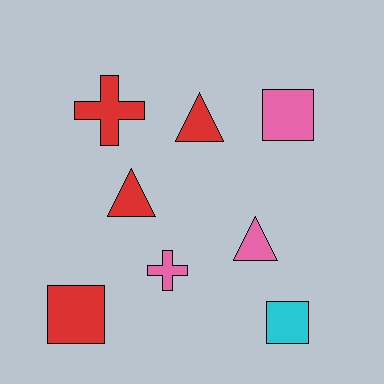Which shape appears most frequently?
Triangle, with 3 objects.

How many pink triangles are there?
There is 1 pink triangle.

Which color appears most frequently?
Red, with 4 objects.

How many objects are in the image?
There are 8 objects.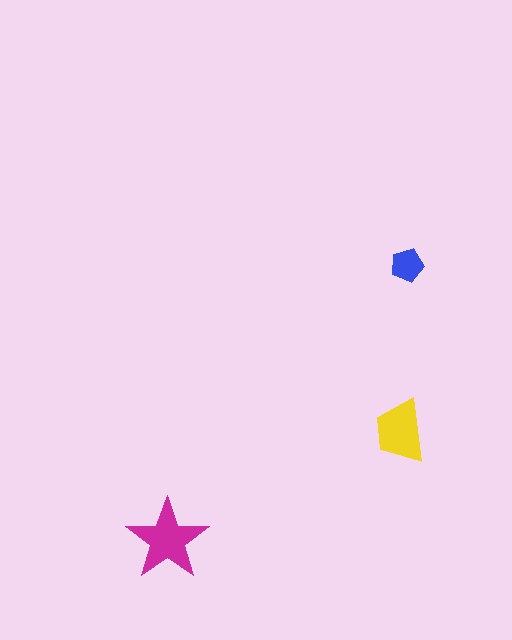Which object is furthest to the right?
The blue pentagon is rightmost.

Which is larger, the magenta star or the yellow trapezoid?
The magenta star.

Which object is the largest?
The magenta star.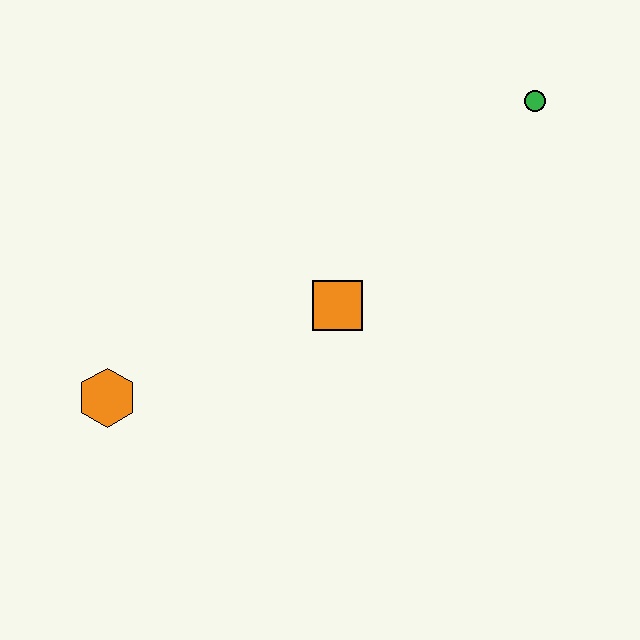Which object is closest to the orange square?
The orange hexagon is closest to the orange square.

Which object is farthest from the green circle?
The orange hexagon is farthest from the green circle.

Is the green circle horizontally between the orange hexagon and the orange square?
No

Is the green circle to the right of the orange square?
Yes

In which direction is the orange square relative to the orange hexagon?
The orange square is to the right of the orange hexagon.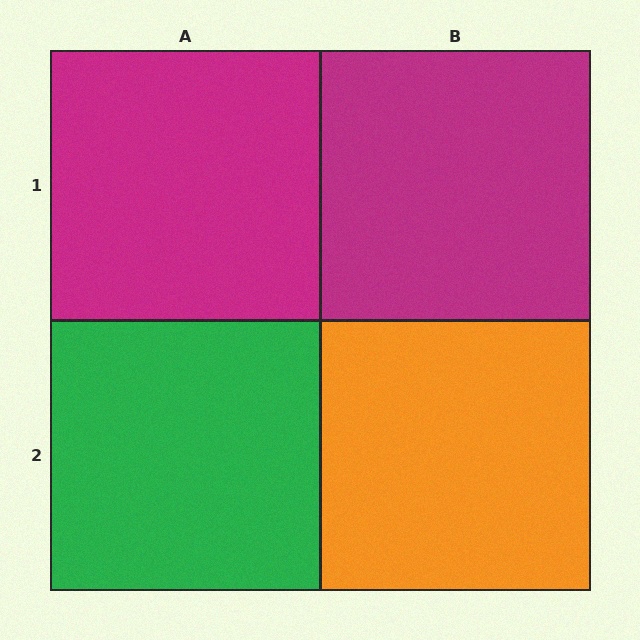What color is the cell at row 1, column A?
Magenta.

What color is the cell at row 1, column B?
Magenta.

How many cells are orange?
1 cell is orange.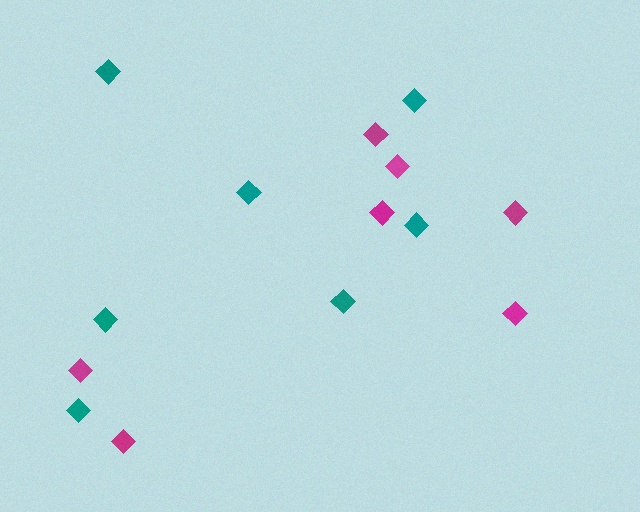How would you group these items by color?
There are 2 groups: one group of magenta diamonds (7) and one group of teal diamonds (7).